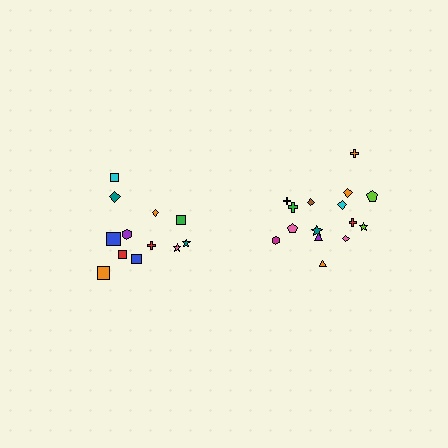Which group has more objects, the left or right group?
The right group.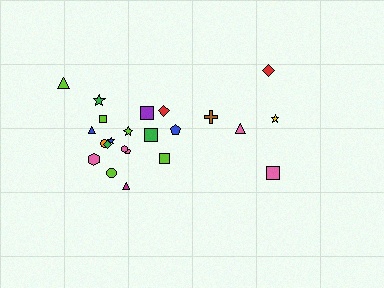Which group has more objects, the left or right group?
The left group.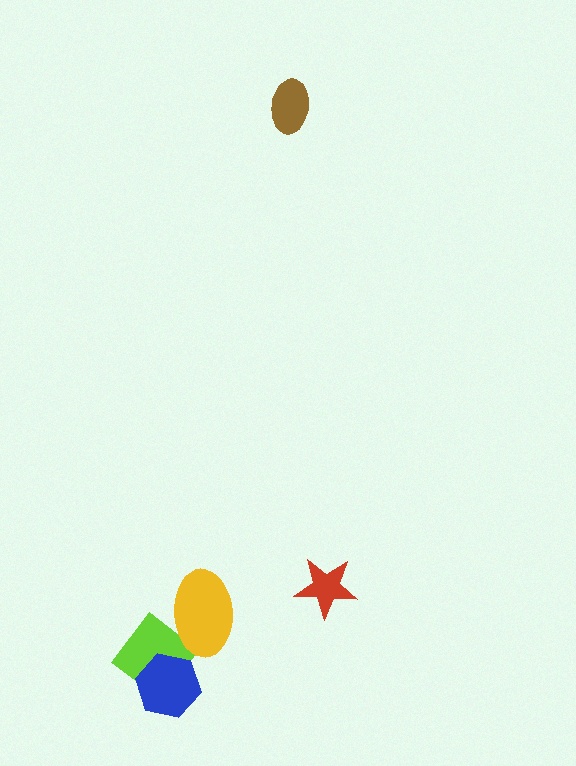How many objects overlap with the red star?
0 objects overlap with the red star.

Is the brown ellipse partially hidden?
No, no other shape covers it.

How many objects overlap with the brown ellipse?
0 objects overlap with the brown ellipse.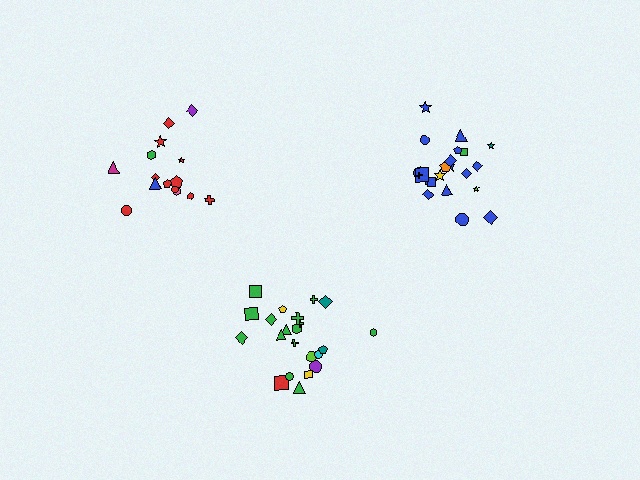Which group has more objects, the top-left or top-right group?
The top-right group.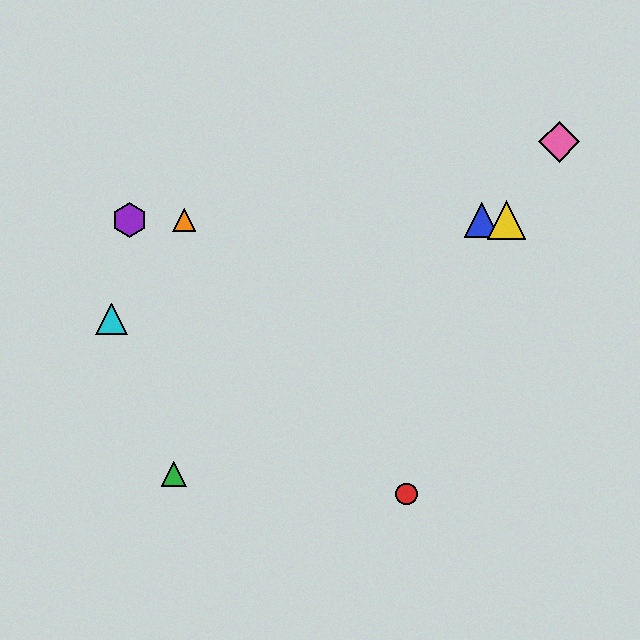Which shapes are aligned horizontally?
The blue triangle, the yellow triangle, the purple hexagon, the orange triangle are aligned horizontally.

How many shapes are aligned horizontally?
4 shapes (the blue triangle, the yellow triangle, the purple hexagon, the orange triangle) are aligned horizontally.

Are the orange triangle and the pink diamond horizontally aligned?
No, the orange triangle is at y≈220 and the pink diamond is at y≈142.